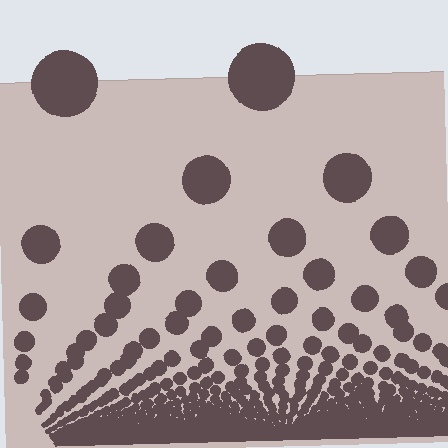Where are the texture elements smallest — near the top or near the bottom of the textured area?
Near the bottom.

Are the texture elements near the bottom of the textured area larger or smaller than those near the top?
Smaller. The gradient is inverted — elements near the bottom are smaller and denser.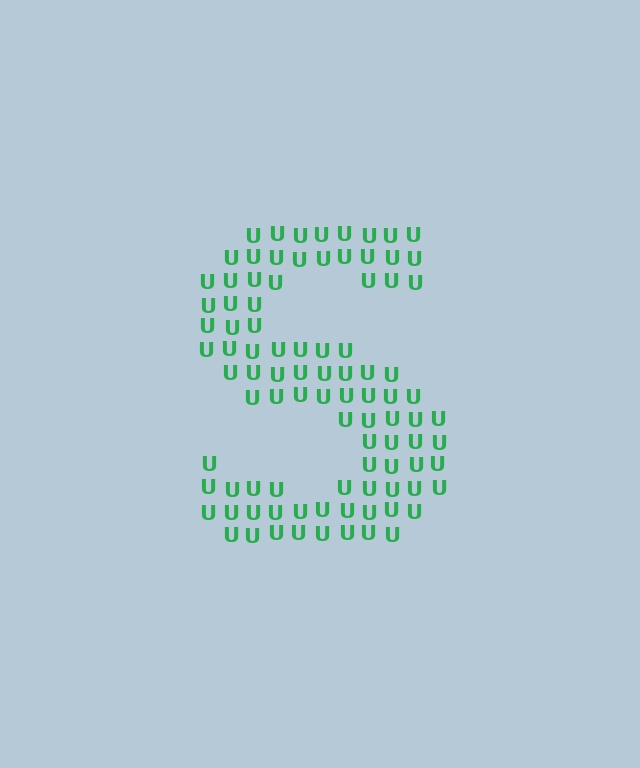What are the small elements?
The small elements are letter U's.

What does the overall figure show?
The overall figure shows the letter S.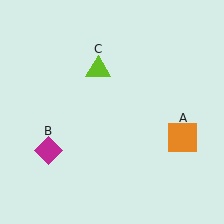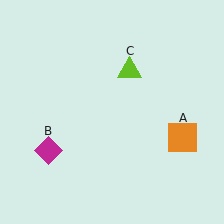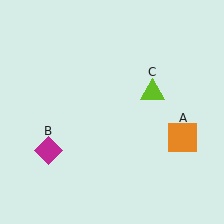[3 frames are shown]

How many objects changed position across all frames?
1 object changed position: lime triangle (object C).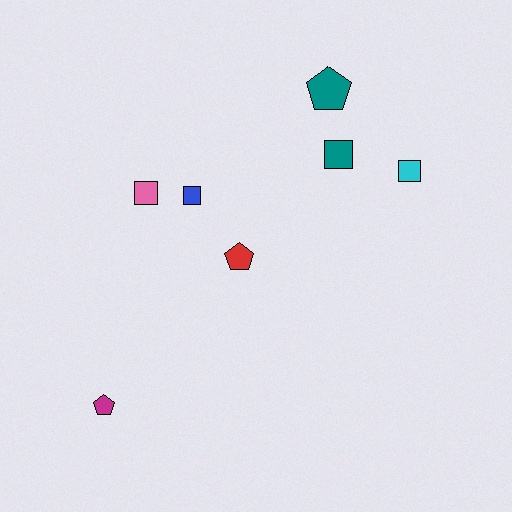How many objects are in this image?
There are 7 objects.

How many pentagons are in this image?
There are 3 pentagons.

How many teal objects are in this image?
There are 2 teal objects.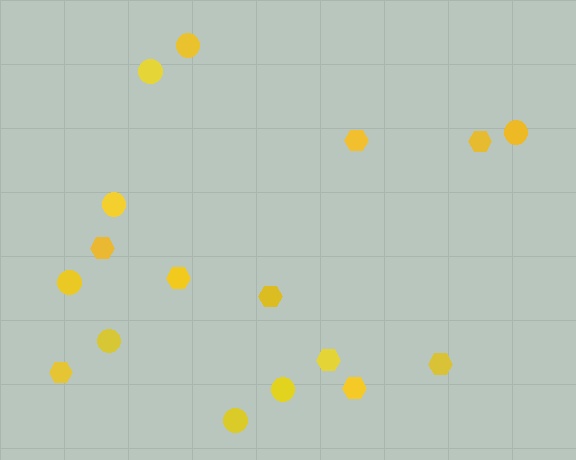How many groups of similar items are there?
There are 2 groups: one group of hexagons (9) and one group of circles (8).